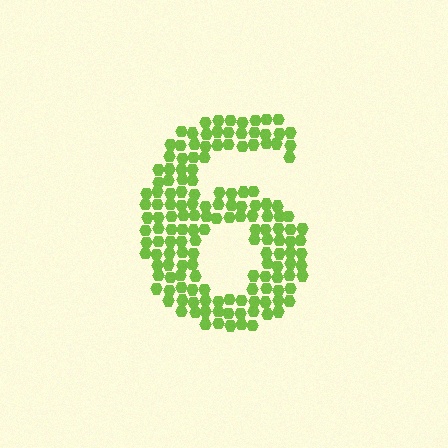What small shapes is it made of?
It is made of small hexagons.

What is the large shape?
The large shape is the digit 6.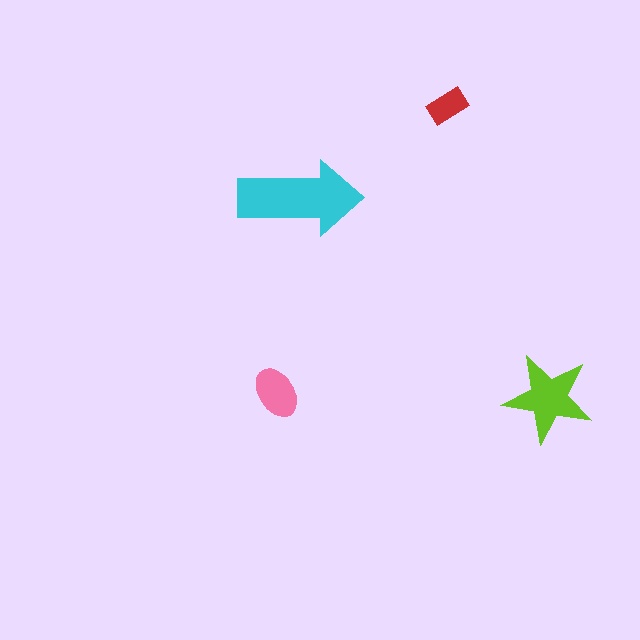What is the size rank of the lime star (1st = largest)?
2nd.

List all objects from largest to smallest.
The cyan arrow, the lime star, the pink ellipse, the red rectangle.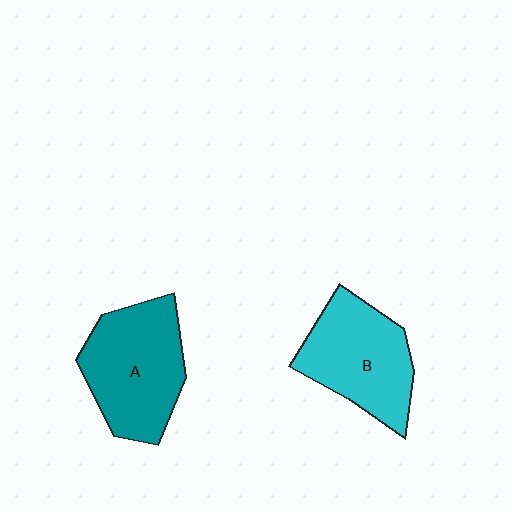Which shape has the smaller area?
Shape B (cyan).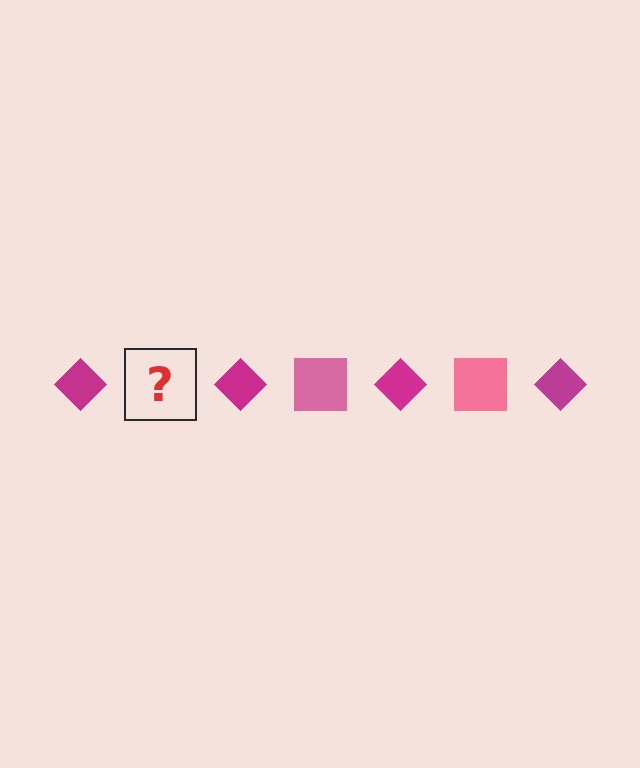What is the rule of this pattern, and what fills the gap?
The rule is that the pattern alternates between magenta diamond and pink square. The gap should be filled with a pink square.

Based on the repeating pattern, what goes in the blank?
The blank should be a pink square.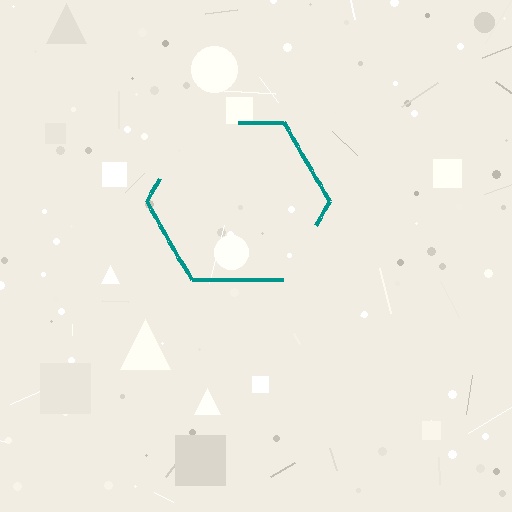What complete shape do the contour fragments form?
The contour fragments form a hexagon.